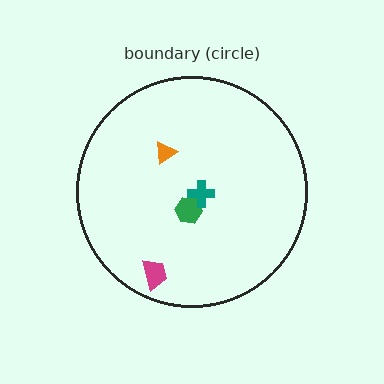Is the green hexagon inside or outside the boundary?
Inside.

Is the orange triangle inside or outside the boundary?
Inside.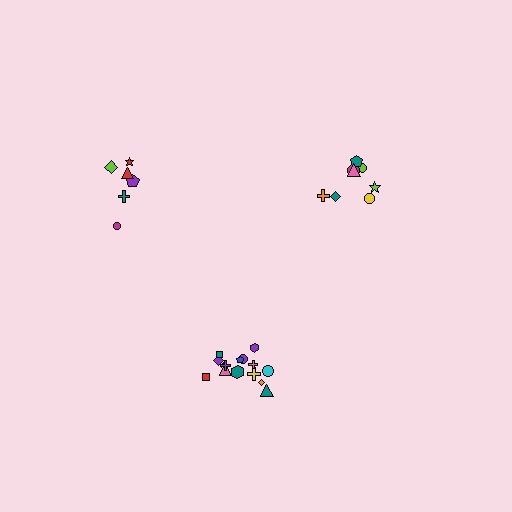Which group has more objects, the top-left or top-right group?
The top-right group.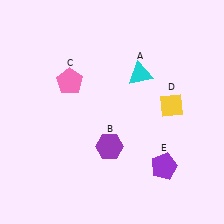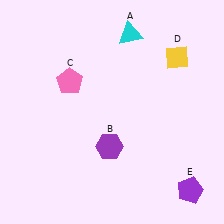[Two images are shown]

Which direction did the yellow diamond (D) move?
The yellow diamond (D) moved up.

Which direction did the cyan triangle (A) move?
The cyan triangle (A) moved up.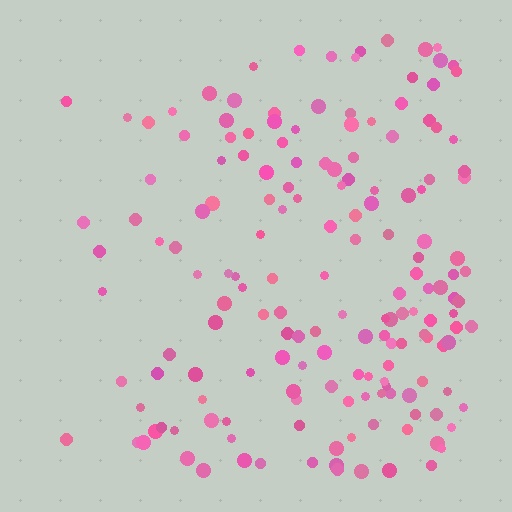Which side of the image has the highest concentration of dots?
The right.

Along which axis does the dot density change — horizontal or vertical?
Horizontal.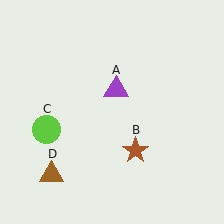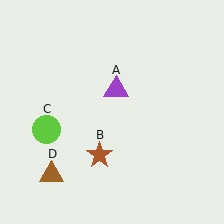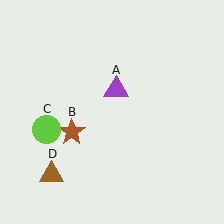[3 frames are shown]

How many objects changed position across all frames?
1 object changed position: brown star (object B).